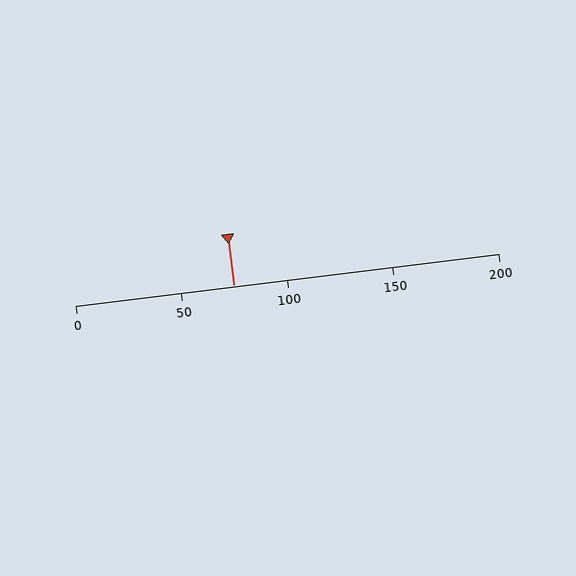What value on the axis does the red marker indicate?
The marker indicates approximately 75.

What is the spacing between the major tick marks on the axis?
The major ticks are spaced 50 apart.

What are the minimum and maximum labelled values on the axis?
The axis runs from 0 to 200.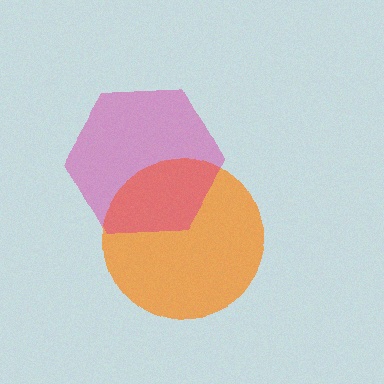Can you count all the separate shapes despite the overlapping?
Yes, there are 2 separate shapes.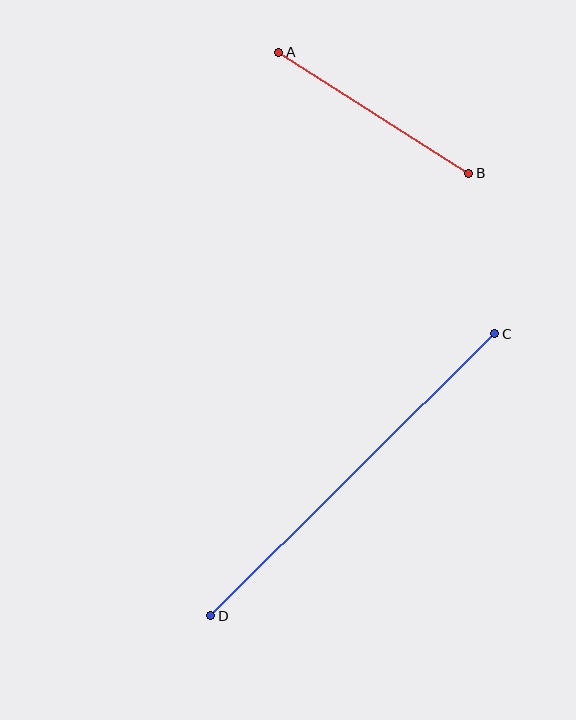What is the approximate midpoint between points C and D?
The midpoint is at approximately (353, 475) pixels.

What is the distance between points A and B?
The distance is approximately 226 pixels.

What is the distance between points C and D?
The distance is approximately 400 pixels.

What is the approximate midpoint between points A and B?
The midpoint is at approximately (374, 113) pixels.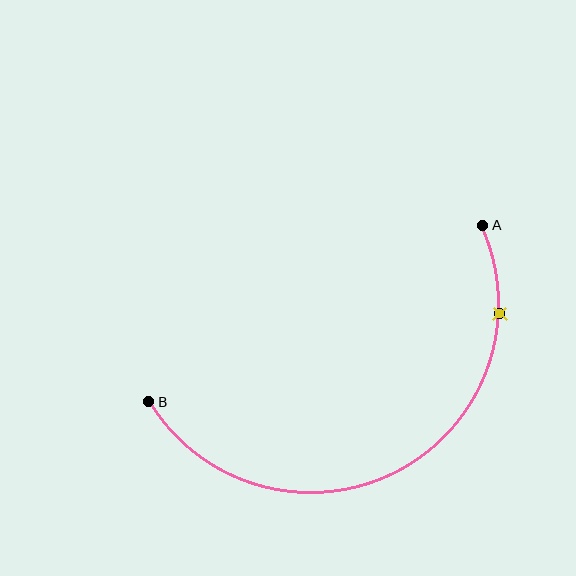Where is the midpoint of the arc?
The arc midpoint is the point on the curve farthest from the straight line joining A and B. It sits below that line.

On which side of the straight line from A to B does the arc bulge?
The arc bulges below the straight line connecting A and B.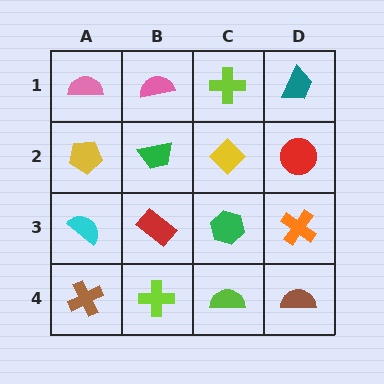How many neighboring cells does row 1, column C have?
3.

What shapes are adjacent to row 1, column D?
A red circle (row 2, column D), a lime cross (row 1, column C).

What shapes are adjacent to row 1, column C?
A yellow diamond (row 2, column C), a pink semicircle (row 1, column B), a teal trapezoid (row 1, column D).